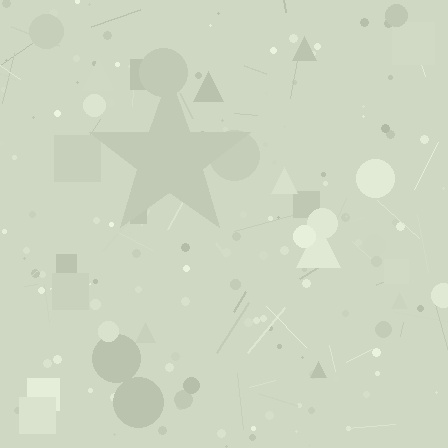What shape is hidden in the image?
A star is hidden in the image.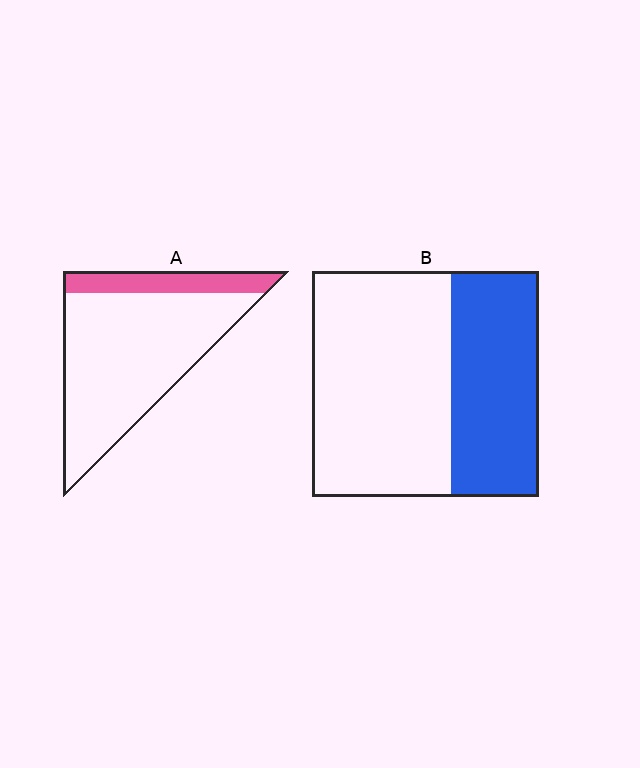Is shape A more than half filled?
No.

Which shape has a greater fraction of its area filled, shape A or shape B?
Shape B.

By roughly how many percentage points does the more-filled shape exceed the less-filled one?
By roughly 20 percentage points (B over A).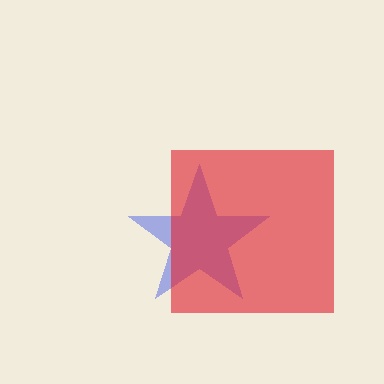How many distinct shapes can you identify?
There are 2 distinct shapes: a blue star, a red square.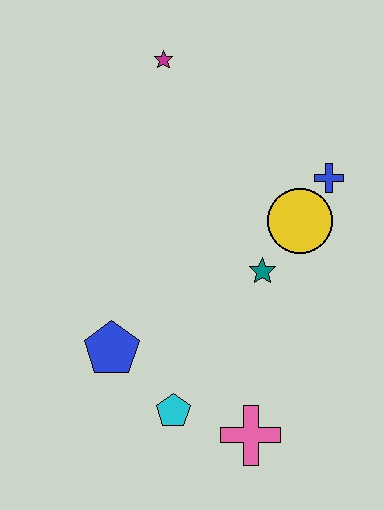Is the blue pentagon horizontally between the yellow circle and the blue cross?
No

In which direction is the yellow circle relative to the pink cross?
The yellow circle is above the pink cross.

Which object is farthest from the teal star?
The magenta star is farthest from the teal star.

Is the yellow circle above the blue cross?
No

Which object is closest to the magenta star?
The blue cross is closest to the magenta star.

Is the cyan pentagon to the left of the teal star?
Yes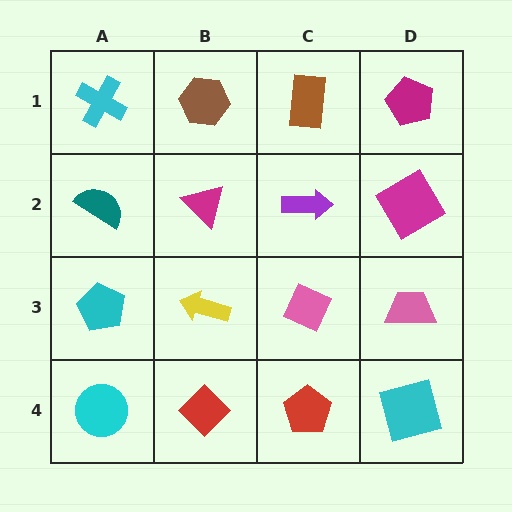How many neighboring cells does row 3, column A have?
3.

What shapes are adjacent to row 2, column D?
A magenta pentagon (row 1, column D), a pink trapezoid (row 3, column D), a purple arrow (row 2, column C).